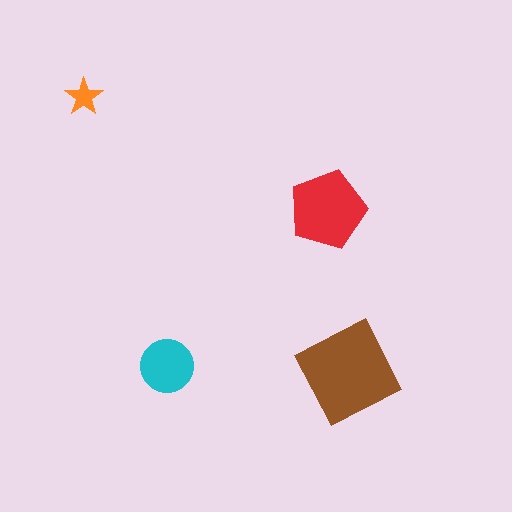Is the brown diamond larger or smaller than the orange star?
Larger.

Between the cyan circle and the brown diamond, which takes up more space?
The brown diamond.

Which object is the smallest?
The orange star.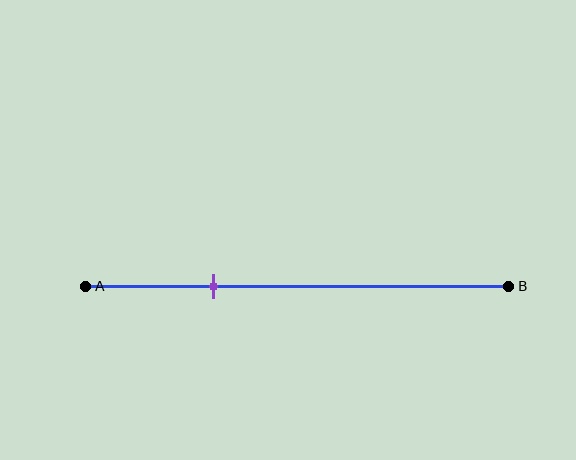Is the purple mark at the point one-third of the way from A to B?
No, the mark is at about 30% from A, not at the 33% one-third point.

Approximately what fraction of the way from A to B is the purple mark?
The purple mark is approximately 30% of the way from A to B.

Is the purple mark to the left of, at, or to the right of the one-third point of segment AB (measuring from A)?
The purple mark is to the left of the one-third point of segment AB.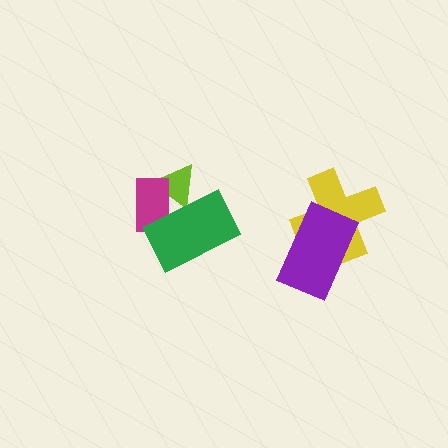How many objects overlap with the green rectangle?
2 objects overlap with the green rectangle.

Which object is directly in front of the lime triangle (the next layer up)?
The magenta rectangle is directly in front of the lime triangle.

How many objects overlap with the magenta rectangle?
2 objects overlap with the magenta rectangle.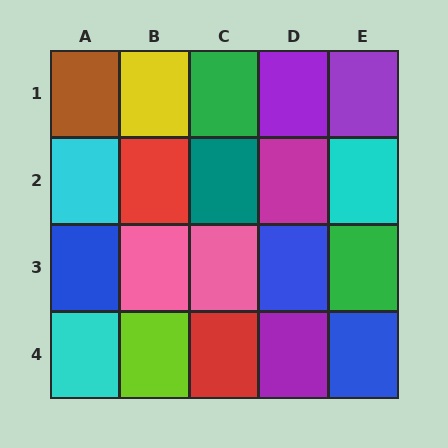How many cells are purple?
3 cells are purple.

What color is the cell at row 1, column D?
Purple.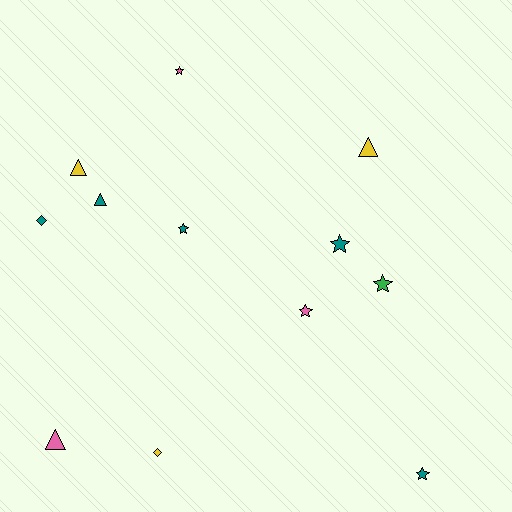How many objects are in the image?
There are 12 objects.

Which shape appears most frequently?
Star, with 6 objects.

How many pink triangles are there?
There is 1 pink triangle.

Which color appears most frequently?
Teal, with 5 objects.